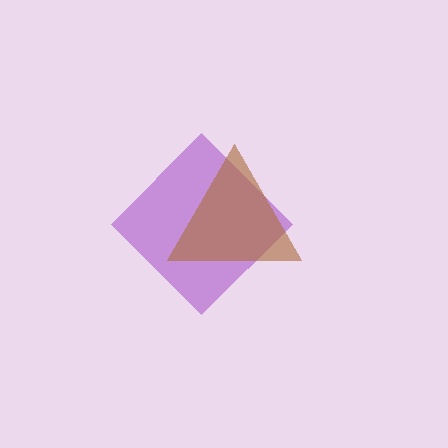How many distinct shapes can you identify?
There are 2 distinct shapes: a purple diamond, a brown triangle.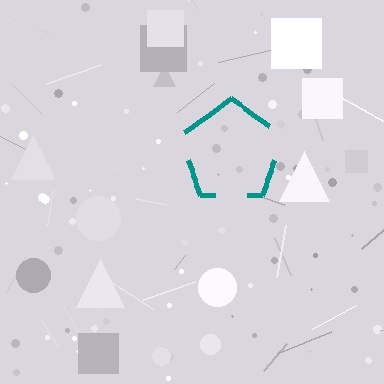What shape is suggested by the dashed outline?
The dashed outline suggests a pentagon.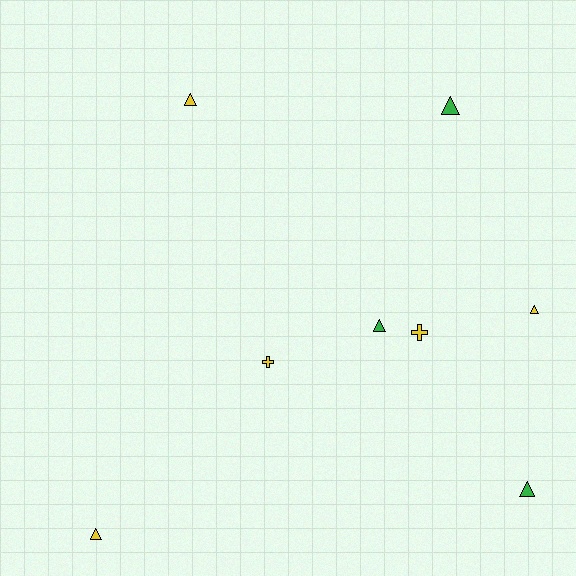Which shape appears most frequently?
Triangle, with 6 objects.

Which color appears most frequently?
Yellow, with 5 objects.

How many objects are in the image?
There are 8 objects.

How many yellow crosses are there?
There are 2 yellow crosses.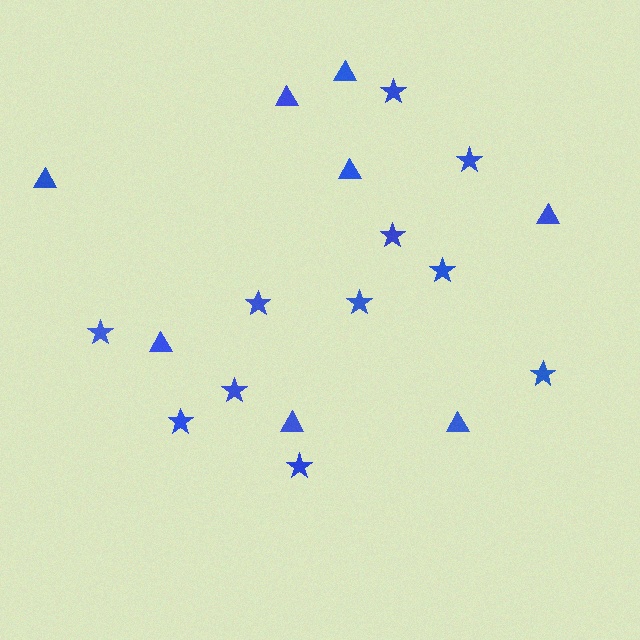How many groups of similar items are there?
There are 2 groups: one group of stars (11) and one group of triangles (8).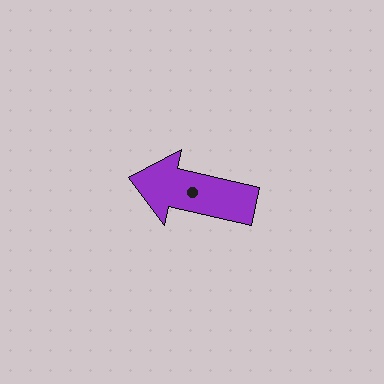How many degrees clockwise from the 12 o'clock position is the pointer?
Approximately 283 degrees.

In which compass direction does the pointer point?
West.